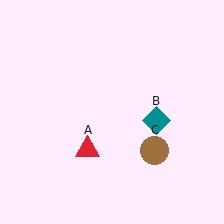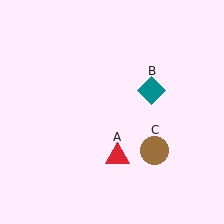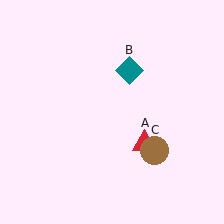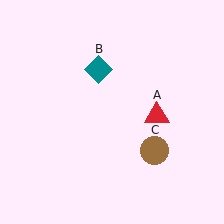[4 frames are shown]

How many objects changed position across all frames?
2 objects changed position: red triangle (object A), teal diamond (object B).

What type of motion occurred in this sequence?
The red triangle (object A), teal diamond (object B) rotated counterclockwise around the center of the scene.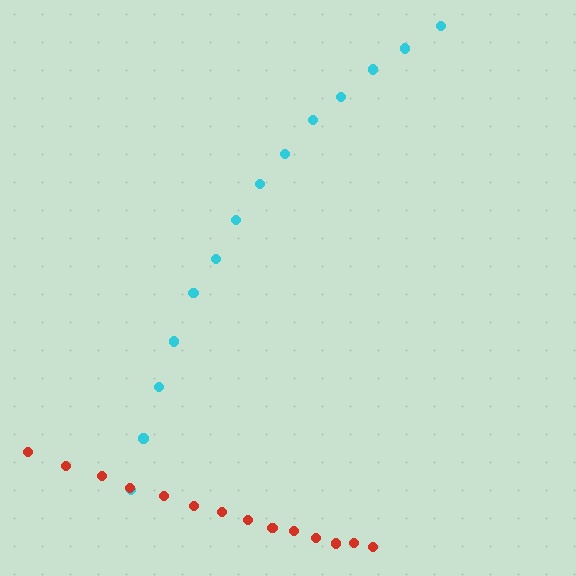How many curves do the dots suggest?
There are 2 distinct paths.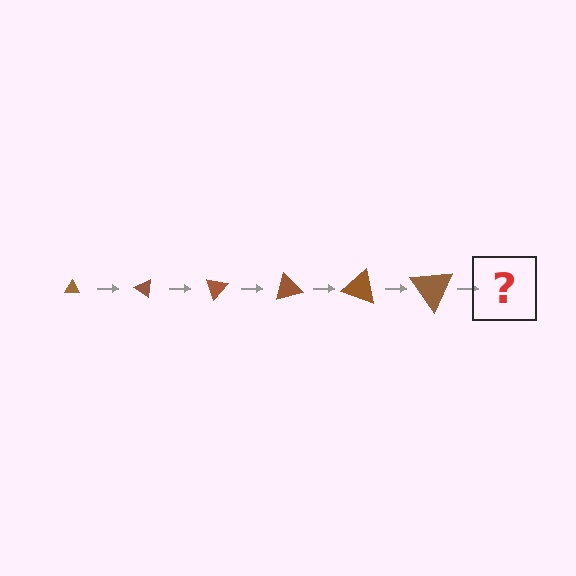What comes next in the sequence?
The next element should be a triangle, larger than the previous one and rotated 210 degrees from the start.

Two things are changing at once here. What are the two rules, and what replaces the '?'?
The two rules are that the triangle grows larger each step and it rotates 35 degrees each step. The '?' should be a triangle, larger than the previous one and rotated 210 degrees from the start.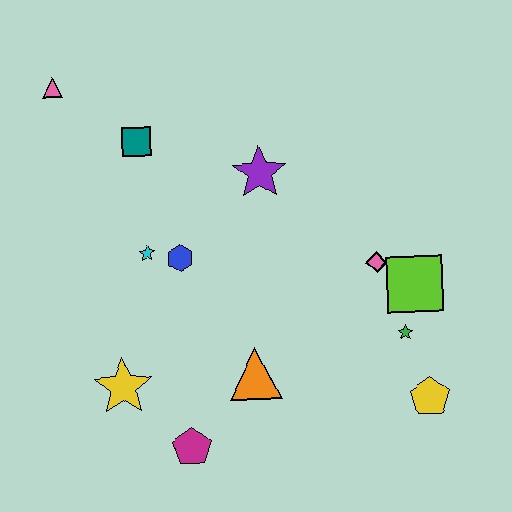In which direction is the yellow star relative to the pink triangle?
The yellow star is below the pink triangle.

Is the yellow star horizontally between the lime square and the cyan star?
No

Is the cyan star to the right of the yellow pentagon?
No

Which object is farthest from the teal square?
The yellow pentagon is farthest from the teal square.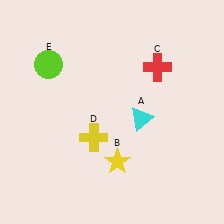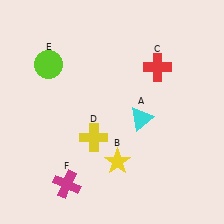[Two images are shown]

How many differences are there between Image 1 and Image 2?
There is 1 difference between the two images.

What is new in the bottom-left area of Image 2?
A magenta cross (F) was added in the bottom-left area of Image 2.